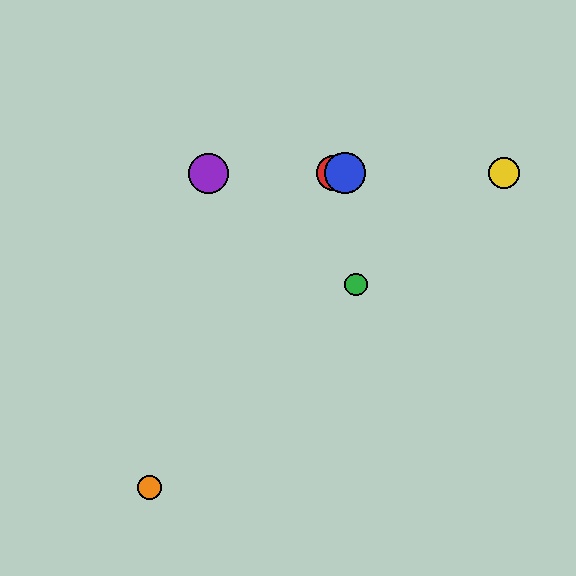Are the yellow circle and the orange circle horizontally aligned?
No, the yellow circle is at y≈173 and the orange circle is at y≈488.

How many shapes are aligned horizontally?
4 shapes (the red circle, the blue circle, the yellow circle, the purple circle) are aligned horizontally.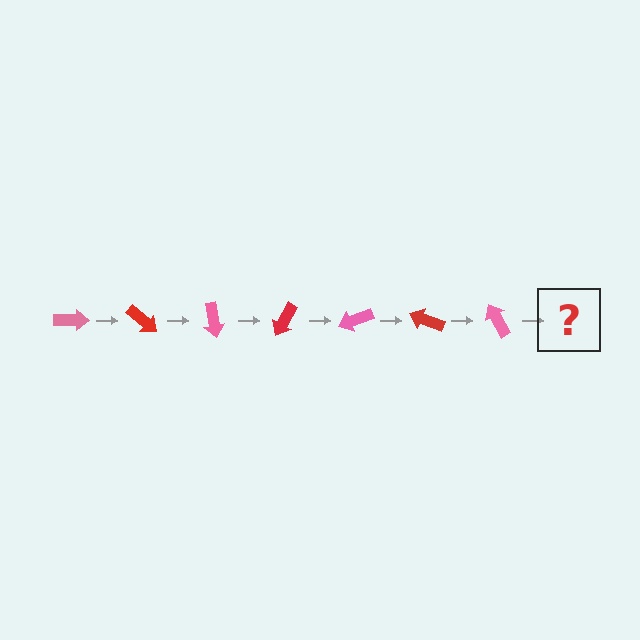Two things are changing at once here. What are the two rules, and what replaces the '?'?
The two rules are that it rotates 40 degrees each step and the color cycles through pink and red. The '?' should be a red arrow, rotated 280 degrees from the start.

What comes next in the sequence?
The next element should be a red arrow, rotated 280 degrees from the start.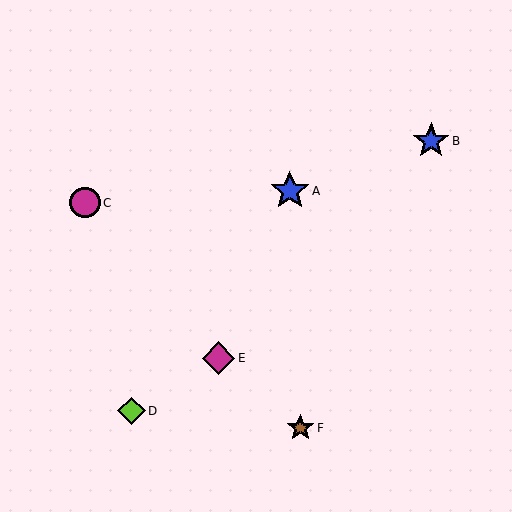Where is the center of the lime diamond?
The center of the lime diamond is at (132, 411).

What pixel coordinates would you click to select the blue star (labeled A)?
Click at (290, 191) to select the blue star A.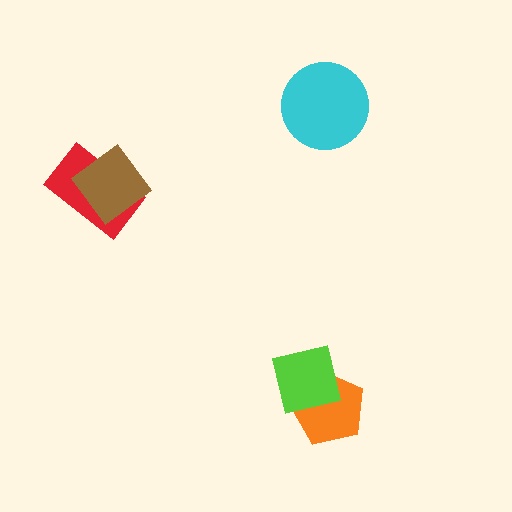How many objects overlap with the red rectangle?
1 object overlaps with the red rectangle.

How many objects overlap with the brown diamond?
1 object overlaps with the brown diamond.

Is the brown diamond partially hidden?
No, no other shape covers it.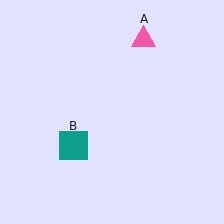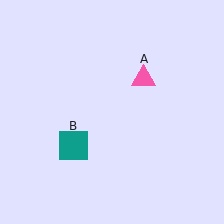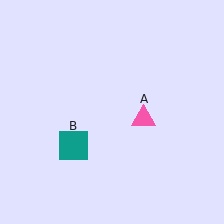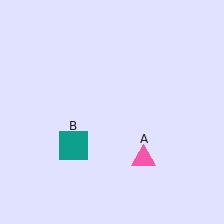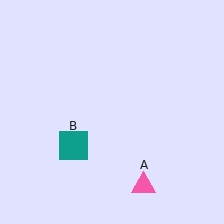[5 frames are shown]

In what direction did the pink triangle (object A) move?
The pink triangle (object A) moved down.